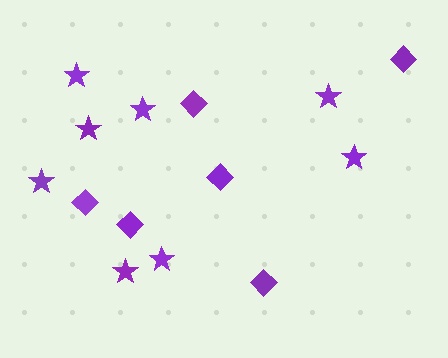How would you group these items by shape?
There are 2 groups: one group of diamonds (6) and one group of stars (8).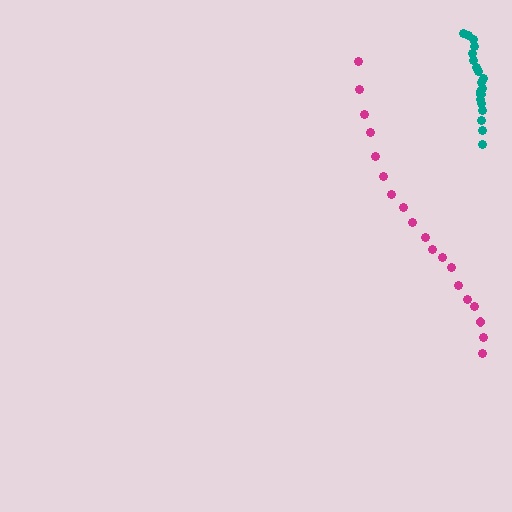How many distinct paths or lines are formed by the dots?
There are 2 distinct paths.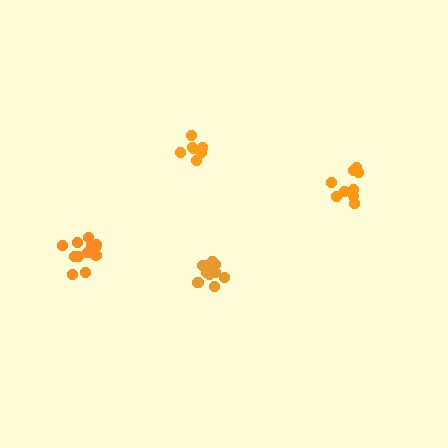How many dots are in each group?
Group 1: 13 dots, Group 2: 9 dots, Group 3: 12 dots, Group 4: 7 dots (41 total).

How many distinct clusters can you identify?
There are 4 distinct clusters.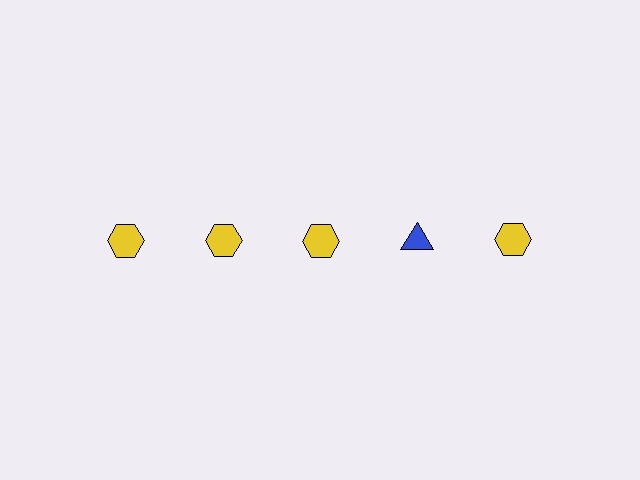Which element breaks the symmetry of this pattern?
The blue triangle in the top row, second from right column breaks the symmetry. All other shapes are yellow hexagons.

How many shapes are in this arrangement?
There are 5 shapes arranged in a grid pattern.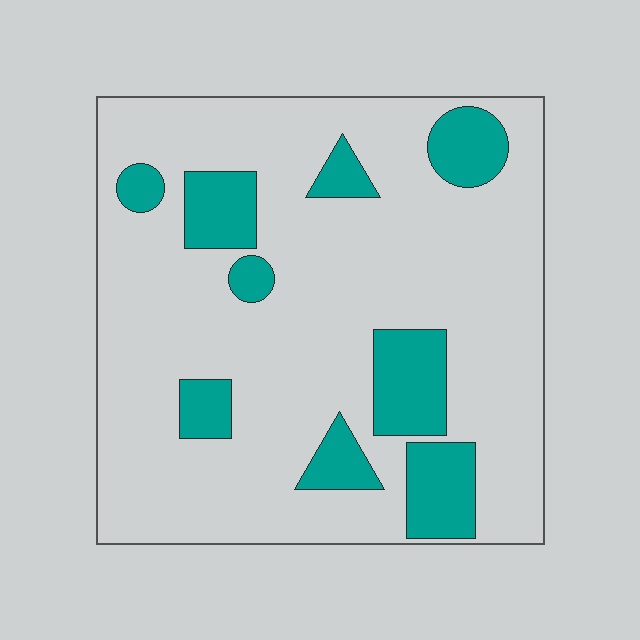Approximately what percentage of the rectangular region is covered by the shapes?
Approximately 20%.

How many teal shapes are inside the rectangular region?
9.